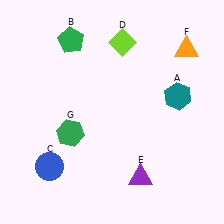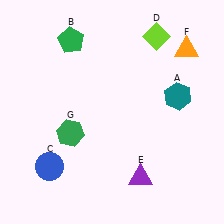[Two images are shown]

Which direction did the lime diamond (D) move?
The lime diamond (D) moved right.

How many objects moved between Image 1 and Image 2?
1 object moved between the two images.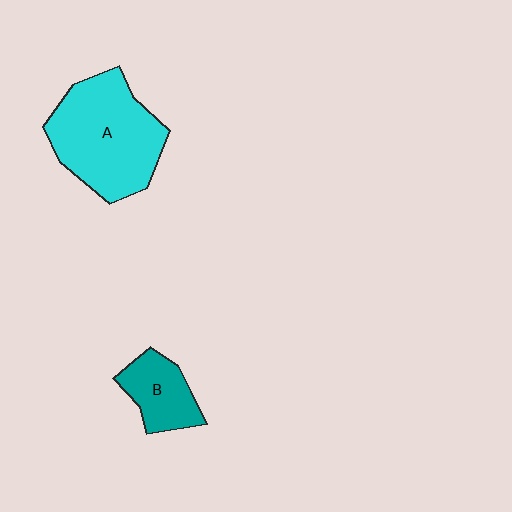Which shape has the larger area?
Shape A (cyan).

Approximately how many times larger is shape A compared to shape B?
Approximately 2.3 times.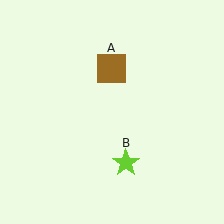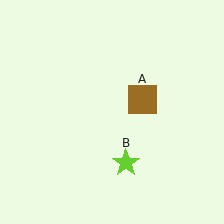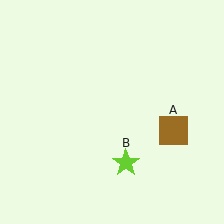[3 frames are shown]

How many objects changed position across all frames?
1 object changed position: brown square (object A).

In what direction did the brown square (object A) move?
The brown square (object A) moved down and to the right.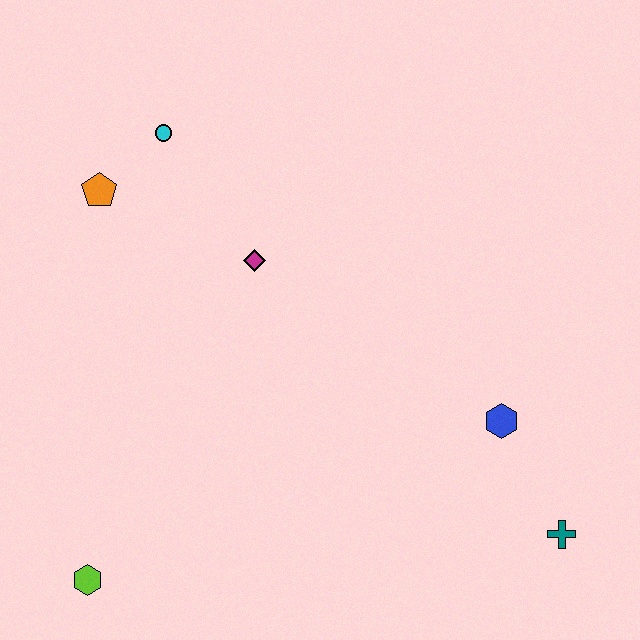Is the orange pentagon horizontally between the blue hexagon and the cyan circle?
No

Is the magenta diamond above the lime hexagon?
Yes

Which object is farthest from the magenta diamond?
The teal cross is farthest from the magenta diamond.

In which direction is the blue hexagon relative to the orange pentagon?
The blue hexagon is to the right of the orange pentagon.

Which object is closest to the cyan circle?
The orange pentagon is closest to the cyan circle.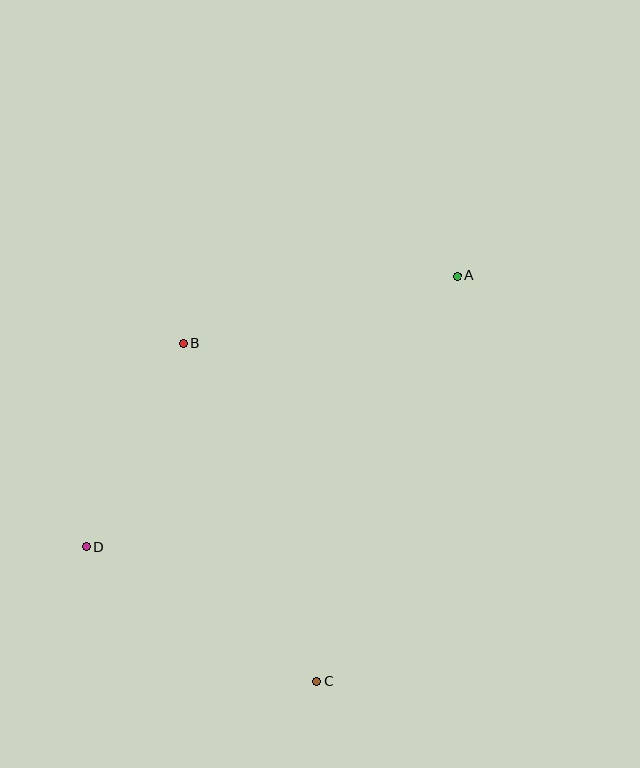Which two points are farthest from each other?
Points A and D are farthest from each other.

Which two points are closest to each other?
Points B and D are closest to each other.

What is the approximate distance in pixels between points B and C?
The distance between B and C is approximately 363 pixels.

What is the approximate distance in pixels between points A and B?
The distance between A and B is approximately 282 pixels.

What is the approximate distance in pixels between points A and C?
The distance between A and C is approximately 429 pixels.